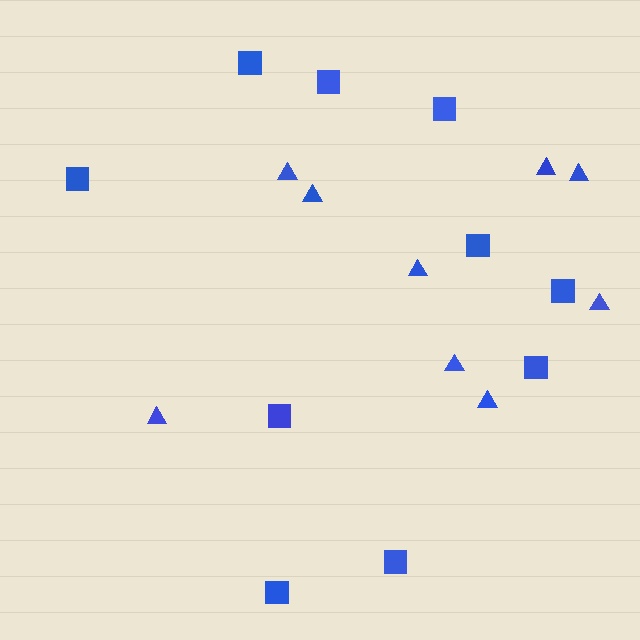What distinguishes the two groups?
There are 2 groups: one group of squares (10) and one group of triangles (9).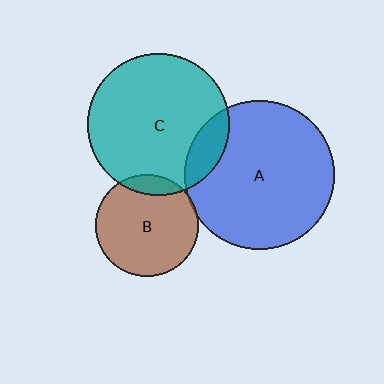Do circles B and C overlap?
Yes.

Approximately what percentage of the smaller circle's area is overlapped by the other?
Approximately 10%.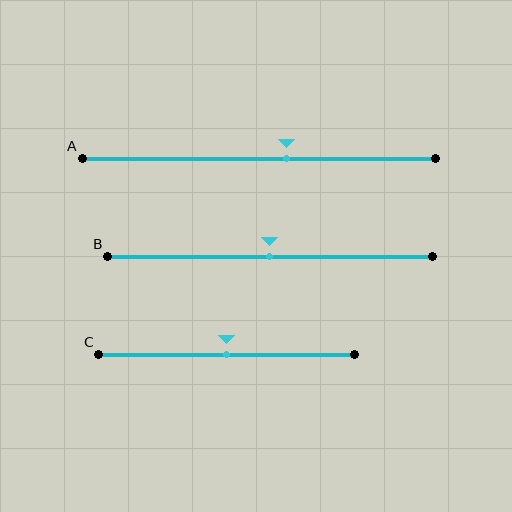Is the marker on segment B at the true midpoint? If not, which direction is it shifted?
Yes, the marker on segment B is at the true midpoint.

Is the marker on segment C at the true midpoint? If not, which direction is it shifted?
Yes, the marker on segment C is at the true midpoint.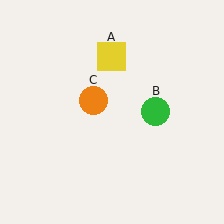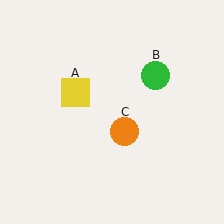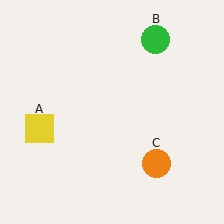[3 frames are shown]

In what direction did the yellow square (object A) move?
The yellow square (object A) moved down and to the left.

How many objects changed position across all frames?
3 objects changed position: yellow square (object A), green circle (object B), orange circle (object C).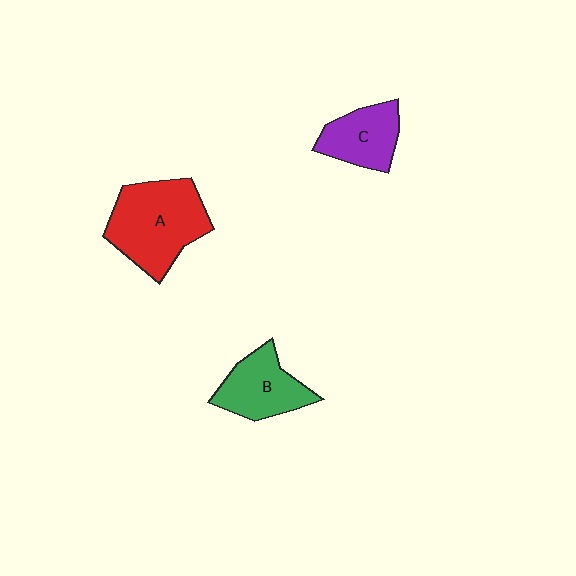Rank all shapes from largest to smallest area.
From largest to smallest: A (red), B (green), C (purple).